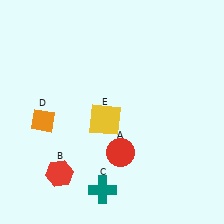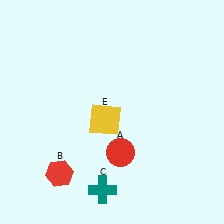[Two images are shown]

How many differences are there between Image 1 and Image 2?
There is 1 difference between the two images.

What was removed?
The orange diamond (D) was removed in Image 2.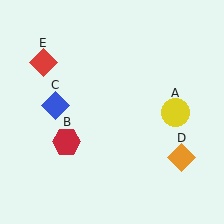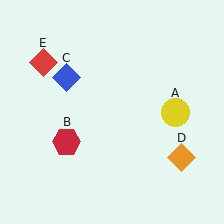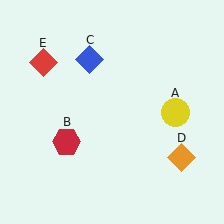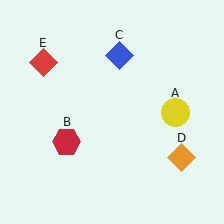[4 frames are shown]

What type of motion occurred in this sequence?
The blue diamond (object C) rotated clockwise around the center of the scene.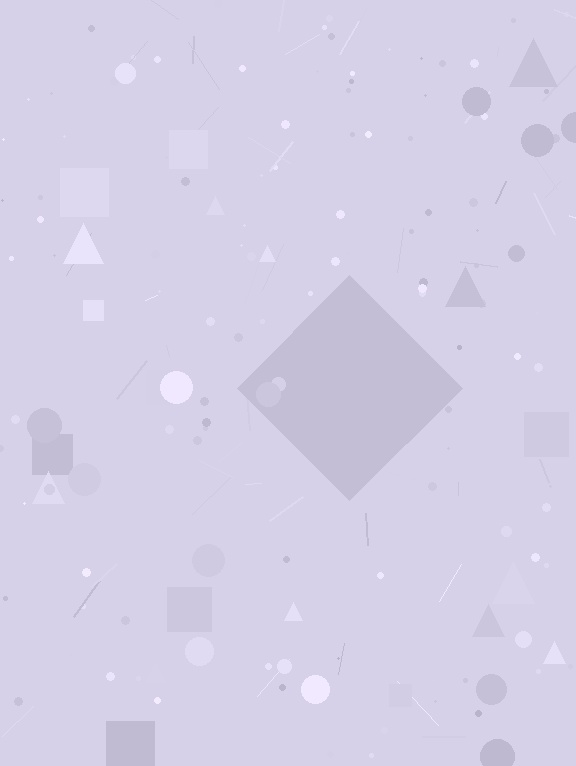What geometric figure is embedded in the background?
A diamond is embedded in the background.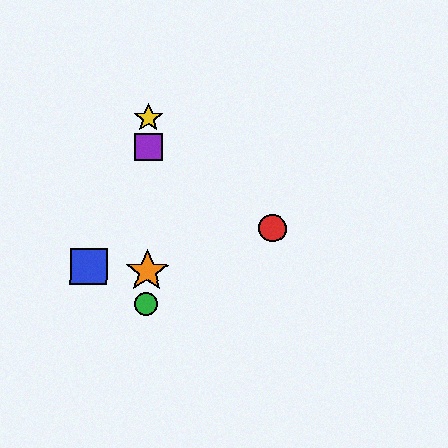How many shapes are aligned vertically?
4 shapes (the green circle, the yellow star, the purple square, the orange star) are aligned vertically.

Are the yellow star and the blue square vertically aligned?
No, the yellow star is at x≈148 and the blue square is at x≈89.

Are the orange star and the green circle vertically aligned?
Yes, both are at x≈147.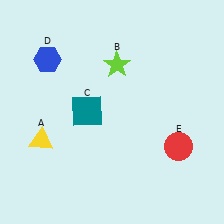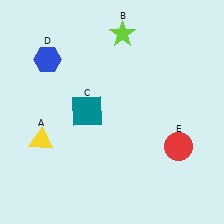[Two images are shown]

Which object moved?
The lime star (B) moved up.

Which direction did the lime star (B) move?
The lime star (B) moved up.